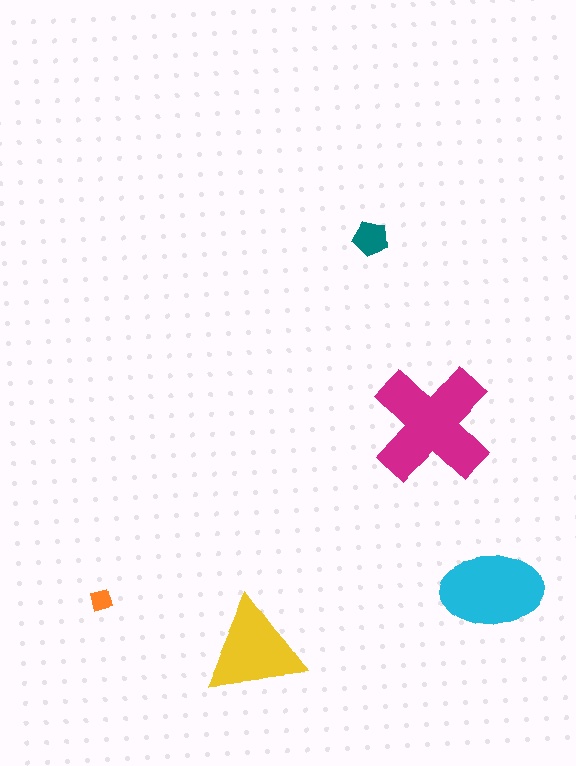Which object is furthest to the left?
The orange square is leftmost.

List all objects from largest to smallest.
The magenta cross, the cyan ellipse, the yellow triangle, the teal pentagon, the orange square.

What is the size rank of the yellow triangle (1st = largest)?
3rd.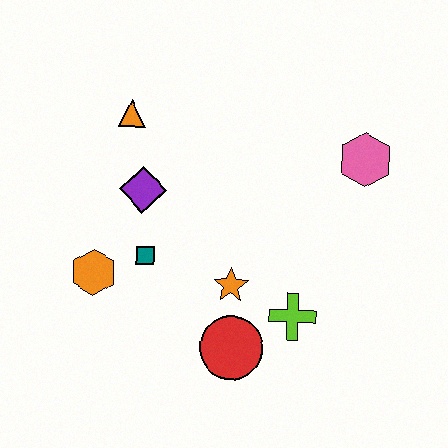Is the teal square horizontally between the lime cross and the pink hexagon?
No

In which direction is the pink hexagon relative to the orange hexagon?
The pink hexagon is to the right of the orange hexagon.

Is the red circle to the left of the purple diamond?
No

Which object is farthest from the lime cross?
The orange triangle is farthest from the lime cross.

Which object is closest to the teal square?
The orange hexagon is closest to the teal square.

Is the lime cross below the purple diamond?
Yes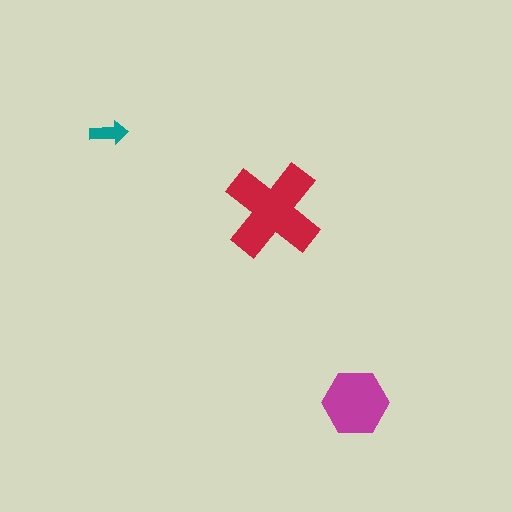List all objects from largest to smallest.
The red cross, the magenta hexagon, the teal arrow.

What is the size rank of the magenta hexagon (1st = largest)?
2nd.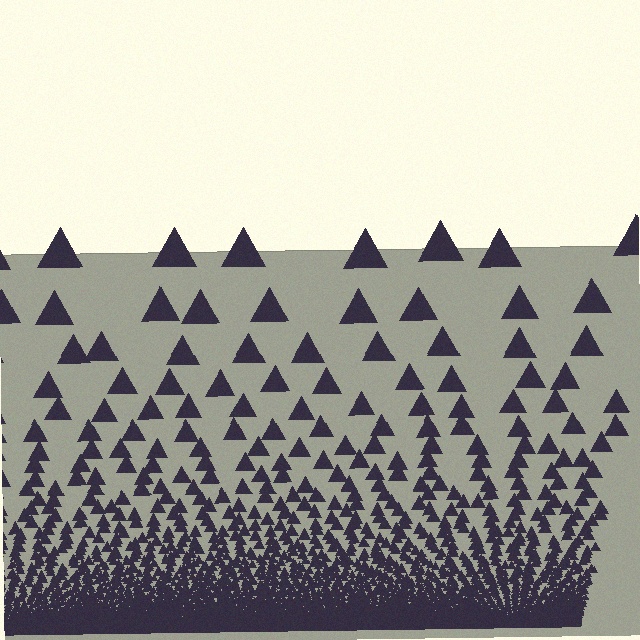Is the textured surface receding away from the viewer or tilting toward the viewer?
The surface appears to tilt toward the viewer. Texture elements get larger and sparser toward the top.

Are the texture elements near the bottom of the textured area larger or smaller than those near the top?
Smaller. The gradient is inverted — elements near the bottom are smaller and denser.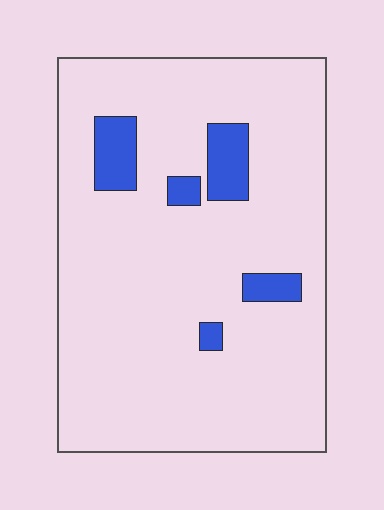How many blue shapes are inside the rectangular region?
5.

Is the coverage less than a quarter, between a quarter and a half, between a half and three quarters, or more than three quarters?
Less than a quarter.